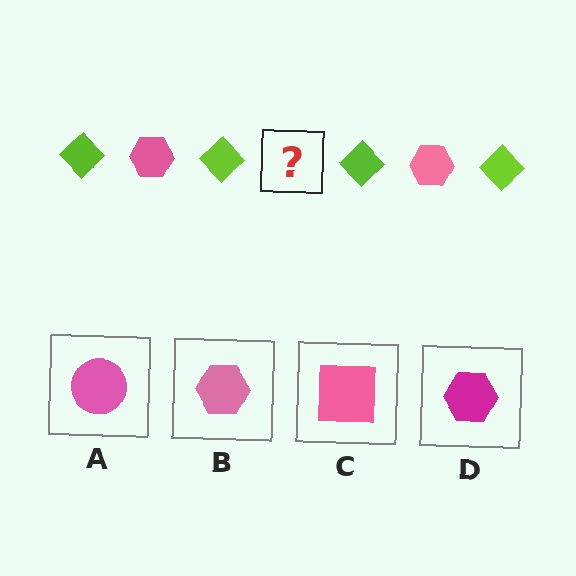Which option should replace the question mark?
Option B.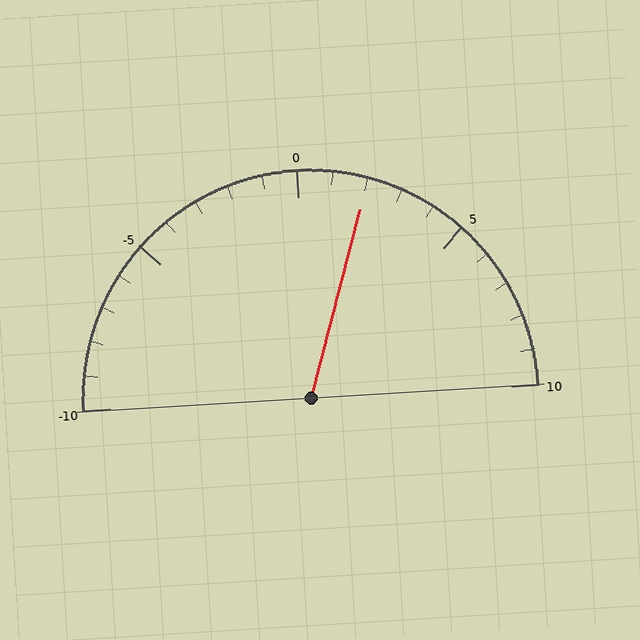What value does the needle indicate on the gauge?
The needle indicates approximately 2.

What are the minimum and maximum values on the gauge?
The gauge ranges from -10 to 10.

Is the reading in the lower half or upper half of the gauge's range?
The reading is in the upper half of the range (-10 to 10).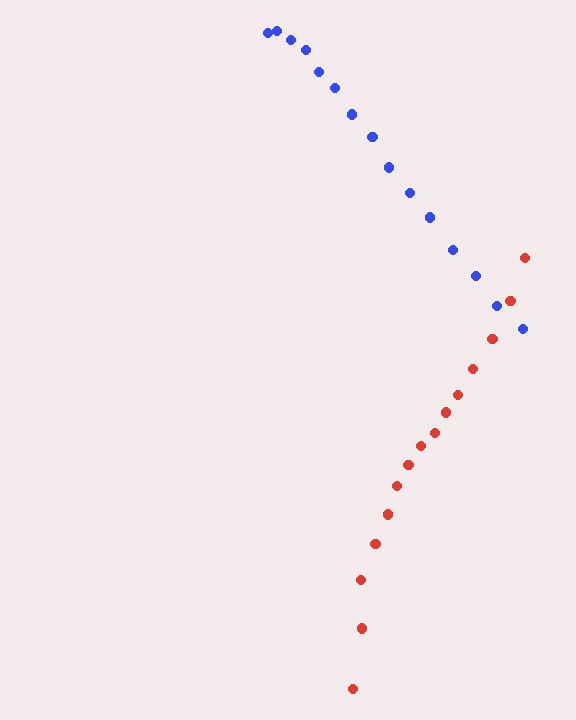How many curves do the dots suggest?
There are 2 distinct paths.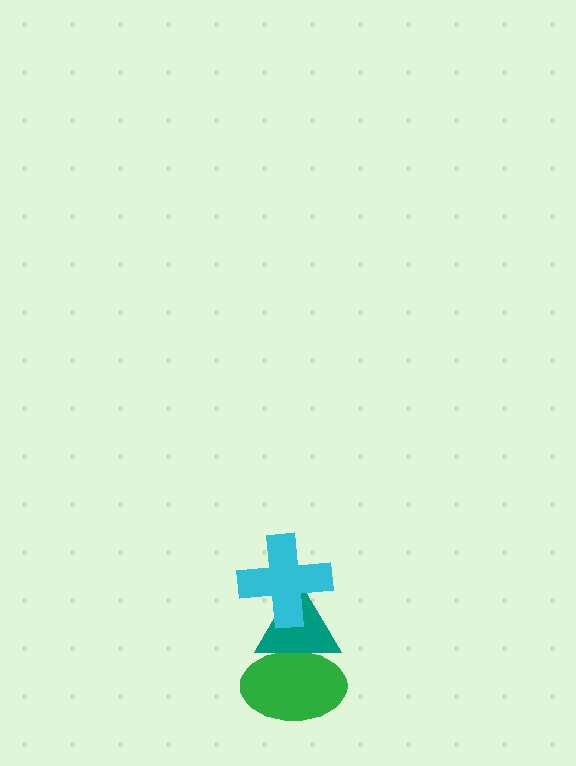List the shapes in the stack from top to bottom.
From top to bottom: the cyan cross, the teal triangle, the green ellipse.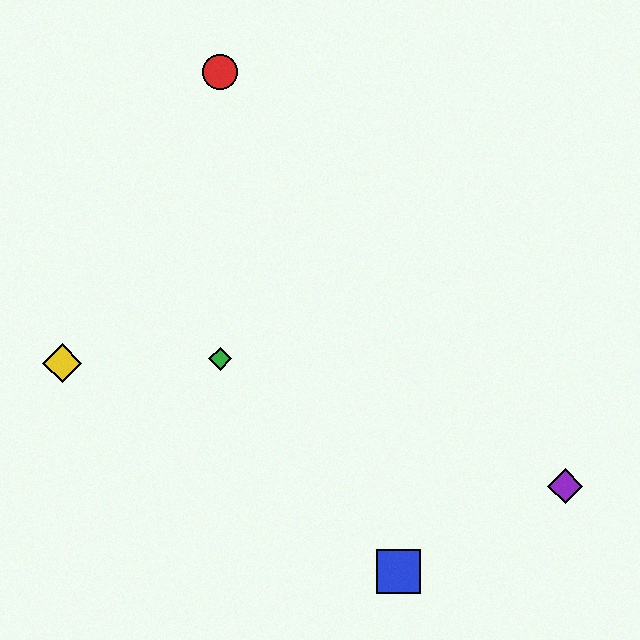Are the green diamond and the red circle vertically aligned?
Yes, both are at x≈220.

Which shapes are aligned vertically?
The red circle, the green diamond are aligned vertically.